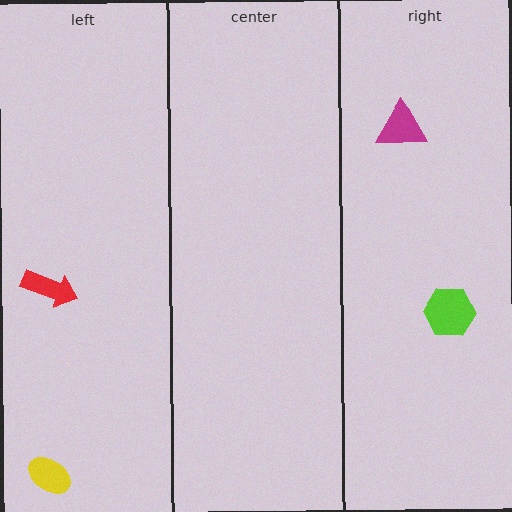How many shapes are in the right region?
2.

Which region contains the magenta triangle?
The right region.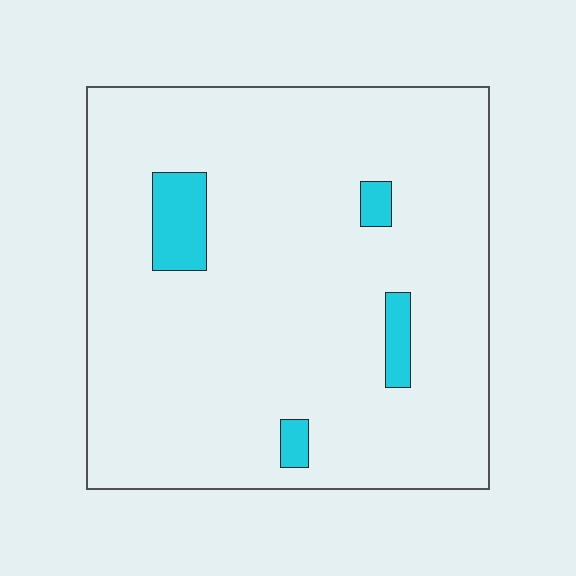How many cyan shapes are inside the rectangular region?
4.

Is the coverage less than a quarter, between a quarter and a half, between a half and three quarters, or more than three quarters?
Less than a quarter.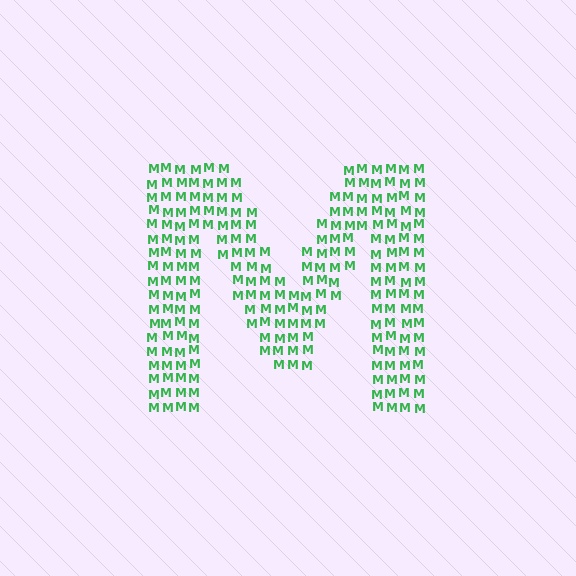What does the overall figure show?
The overall figure shows the letter M.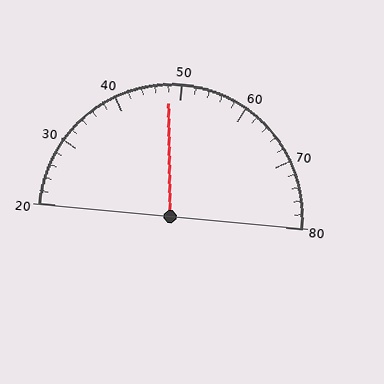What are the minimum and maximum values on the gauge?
The gauge ranges from 20 to 80.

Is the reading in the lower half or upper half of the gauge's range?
The reading is in the lower half of the range (20 to 80).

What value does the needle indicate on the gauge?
The needle indicates approximately 48.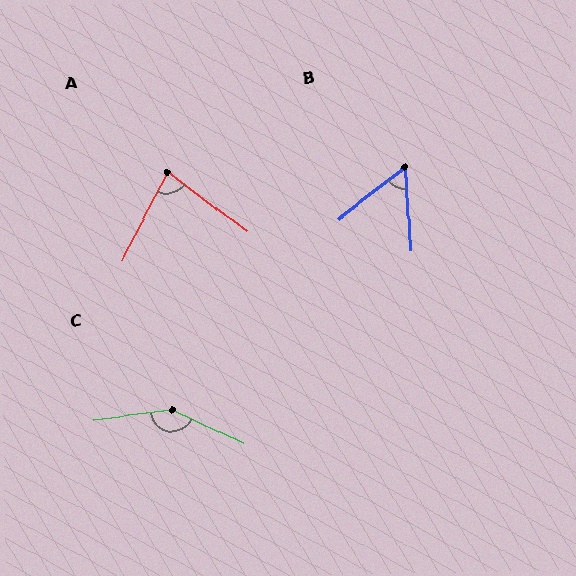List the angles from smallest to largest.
B (55°), A (81°), C (147°).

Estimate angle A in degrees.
Approximately 81 degrees.